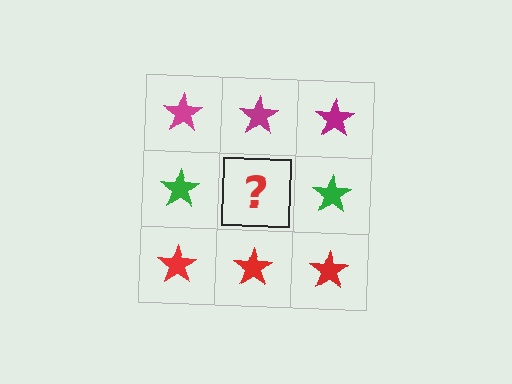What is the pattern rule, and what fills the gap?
The rule is that each row has a consistent color. The gap should be filled with a green star.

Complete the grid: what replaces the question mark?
The question mark should be replaced with a green star.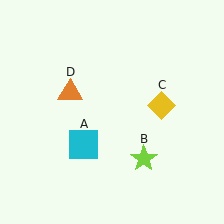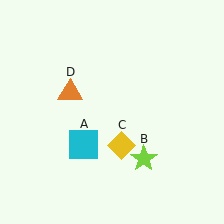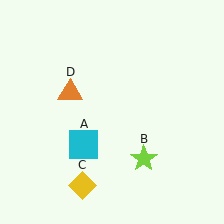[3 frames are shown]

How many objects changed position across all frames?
1 object changed position: yellow diamond (object C).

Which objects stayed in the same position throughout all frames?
Cyan square (object A) and lime star (object B) and orange triangle (object D) remained stationary.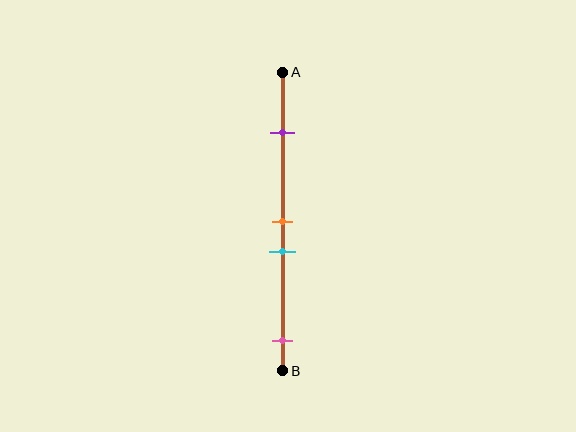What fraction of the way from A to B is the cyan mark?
The cyan mark is approximately 60% (0.6) of the way from A to B.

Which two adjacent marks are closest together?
The orange and cyan marks are the closest adjacent pair.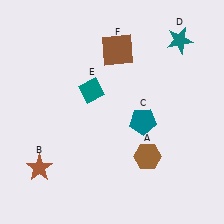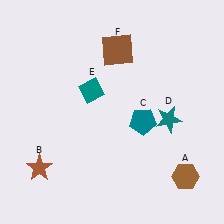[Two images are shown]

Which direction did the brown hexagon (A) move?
The brown hexagon (A) moved right.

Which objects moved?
The objects that moved are: the brown hexagon (A), the teal star (D).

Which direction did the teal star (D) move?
The teal star (D) moved down.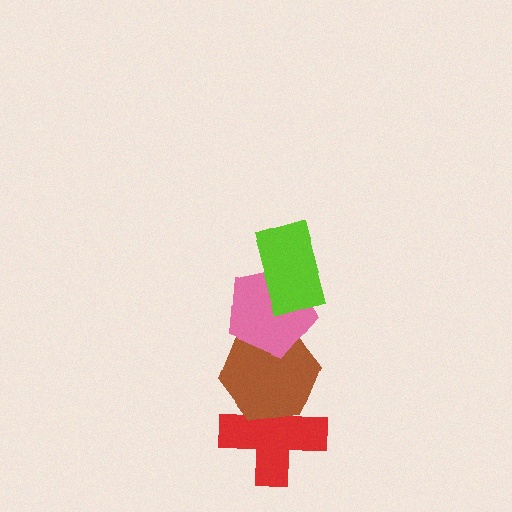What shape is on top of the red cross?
The brown hexagon is on top of the red cross.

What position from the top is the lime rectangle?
The lime rectangle is 1st from the top.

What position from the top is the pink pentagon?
The pink pentagon is 2nd from the top.